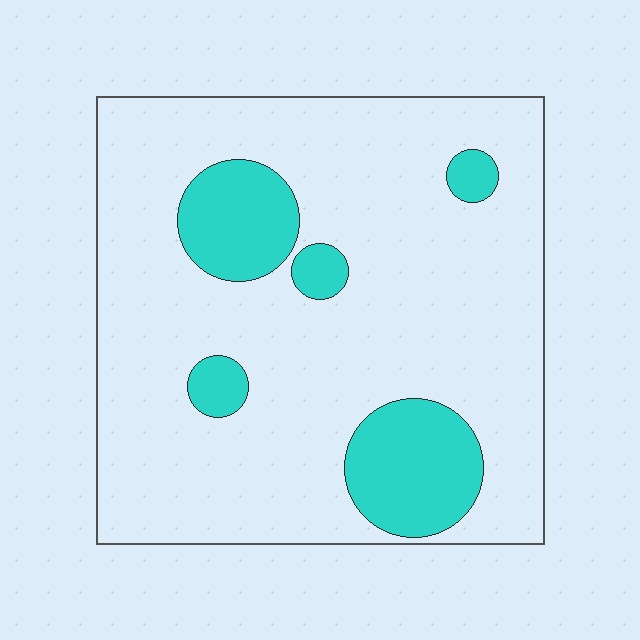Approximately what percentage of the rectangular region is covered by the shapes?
Approximately 15%.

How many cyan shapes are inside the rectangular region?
5.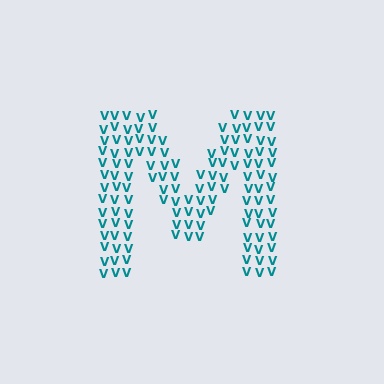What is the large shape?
The large shape is the letter M.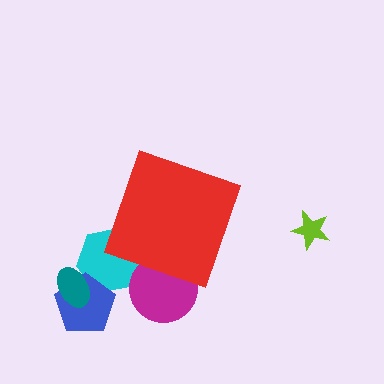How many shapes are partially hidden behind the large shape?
2 shapes are partially hidden.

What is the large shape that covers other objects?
A red diamond.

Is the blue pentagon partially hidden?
No, the blue pentagon is fully visible.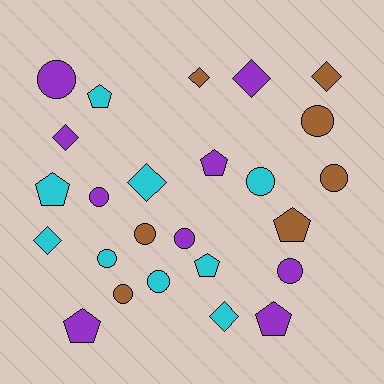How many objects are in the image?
There are 25 objects.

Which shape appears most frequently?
Circle, with 11 objects.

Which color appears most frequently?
Cyan, with 9 objects.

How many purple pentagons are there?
There are 3 purple pentagons.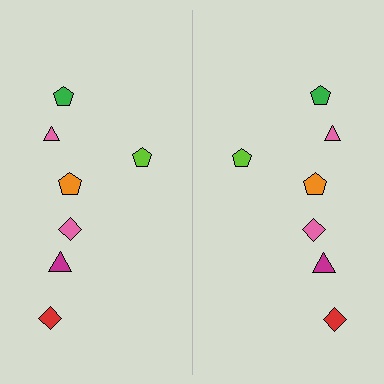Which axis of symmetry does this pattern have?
The pattern has a vertical axis of symmetry running through the center of the image.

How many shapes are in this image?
There are 14 shapes in this image.